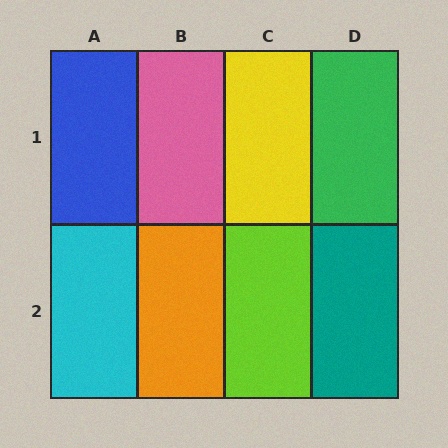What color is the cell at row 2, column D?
Teal.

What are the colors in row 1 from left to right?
Blue, pink, yellow, green.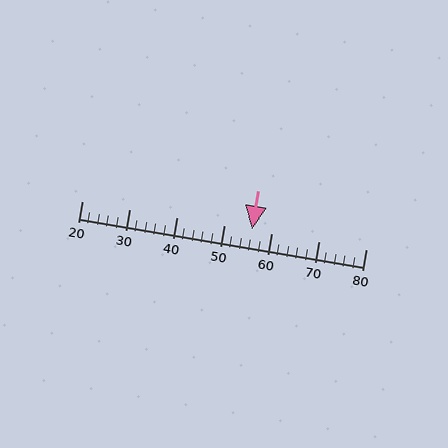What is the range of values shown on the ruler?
The ruler shows values from 20 to 80.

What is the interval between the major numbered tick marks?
The major tick marks are spaced 10 units apart.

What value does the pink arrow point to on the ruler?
The pink arrow points to approximately 56.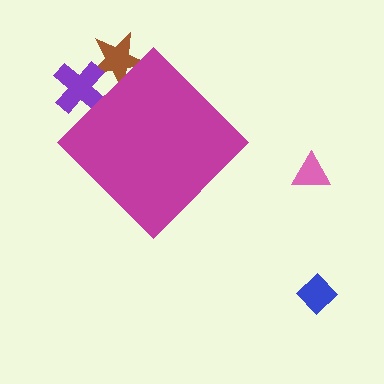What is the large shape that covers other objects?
A magenta diamond.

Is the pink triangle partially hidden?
No, the pink triangle is fully visible.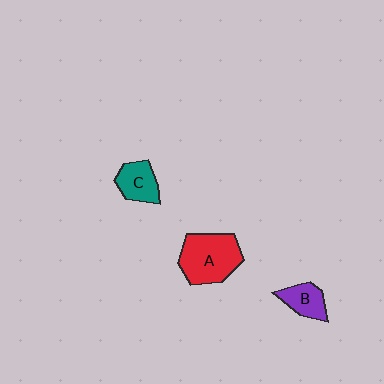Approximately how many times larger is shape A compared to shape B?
Approximately 2.1 times.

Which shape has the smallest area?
Shape B (purple).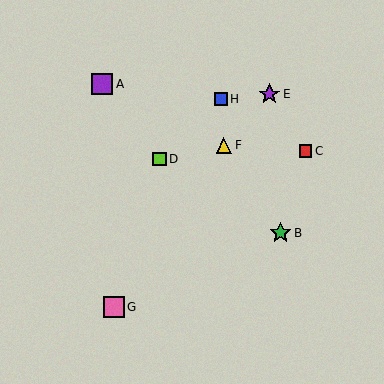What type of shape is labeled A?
Shape A is a purple square.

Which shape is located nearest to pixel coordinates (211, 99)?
The blue square (labeled H) at (221, 99) is nearest to that location.